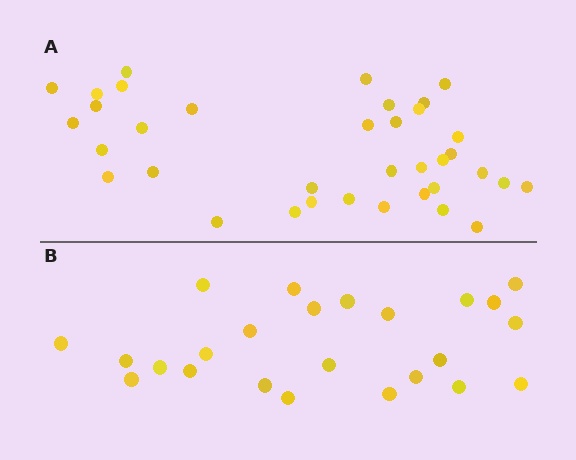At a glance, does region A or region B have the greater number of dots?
Region A (the top region) has more dots.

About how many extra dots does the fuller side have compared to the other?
Region A has roughly 12 or so more dots than region B.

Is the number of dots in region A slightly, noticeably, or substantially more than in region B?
Region A has substantially more. The ratio is roughly 1.5 to 1.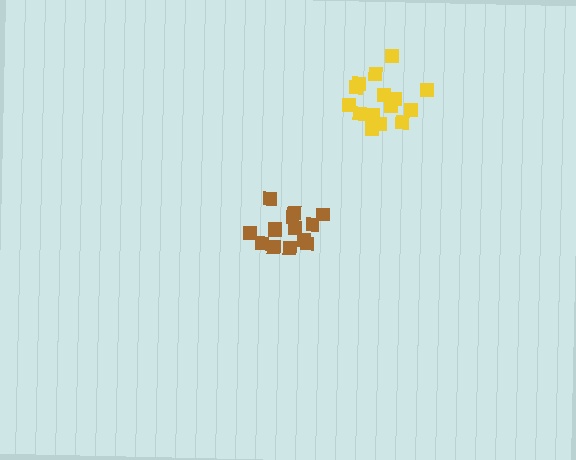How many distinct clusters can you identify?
There are 2 distinct clusters.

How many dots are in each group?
Group 1: 14 dots, Group 2: 15 dots (29 total).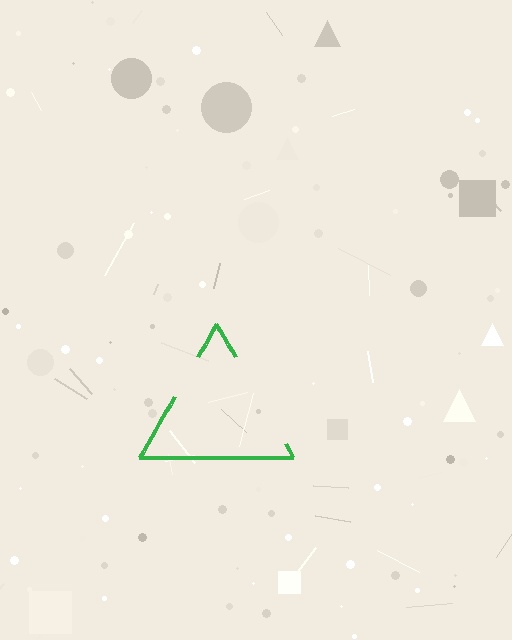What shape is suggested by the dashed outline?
The dashed outline suggests a triangle.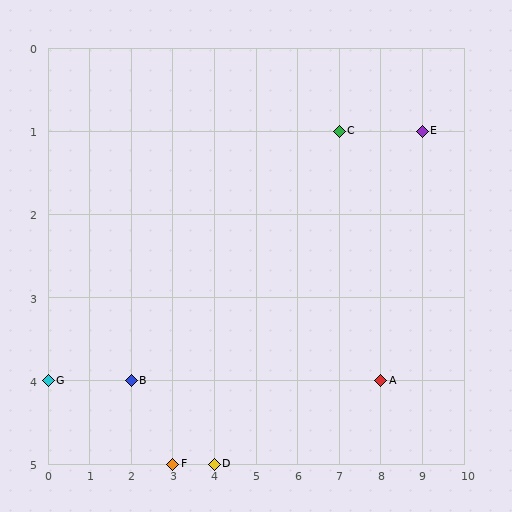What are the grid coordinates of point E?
Point E is at grid coordinates (9, 1).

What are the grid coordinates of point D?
Point D is at grid coordinates (4, 5).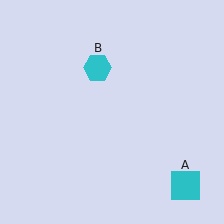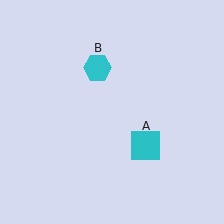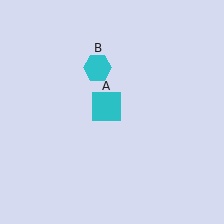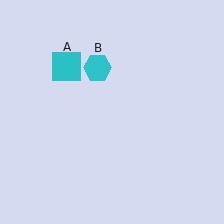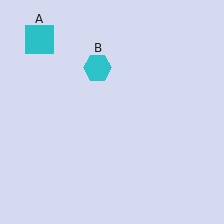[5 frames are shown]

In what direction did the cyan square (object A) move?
The cyan square (object A) moved up and to the left.